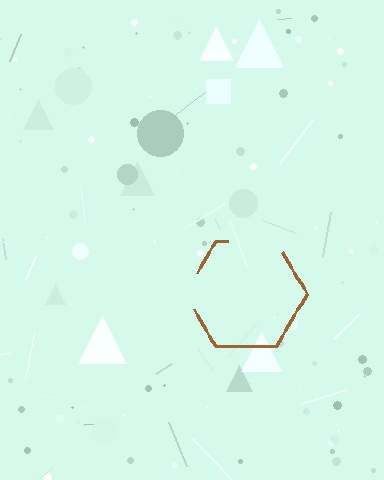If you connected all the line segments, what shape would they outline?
They would outline a hexagon.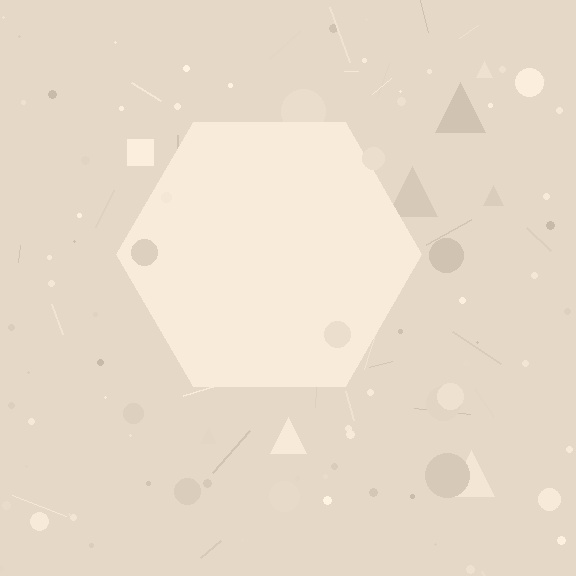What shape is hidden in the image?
A hexagon is hidden in the image.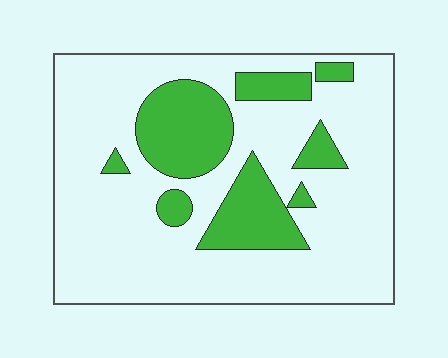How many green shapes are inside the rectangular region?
8.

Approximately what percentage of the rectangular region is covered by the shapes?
Approximately 25%.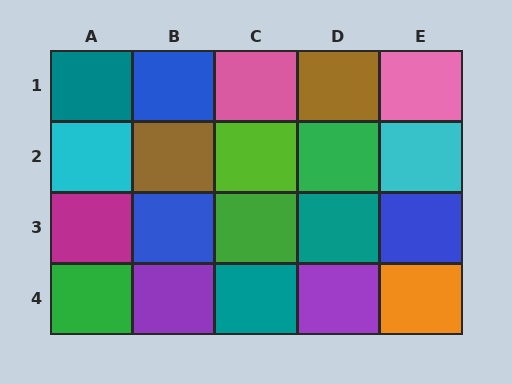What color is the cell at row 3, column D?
Teal.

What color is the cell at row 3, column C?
Green.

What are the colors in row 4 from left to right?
Green, purple, teal, purple, orange.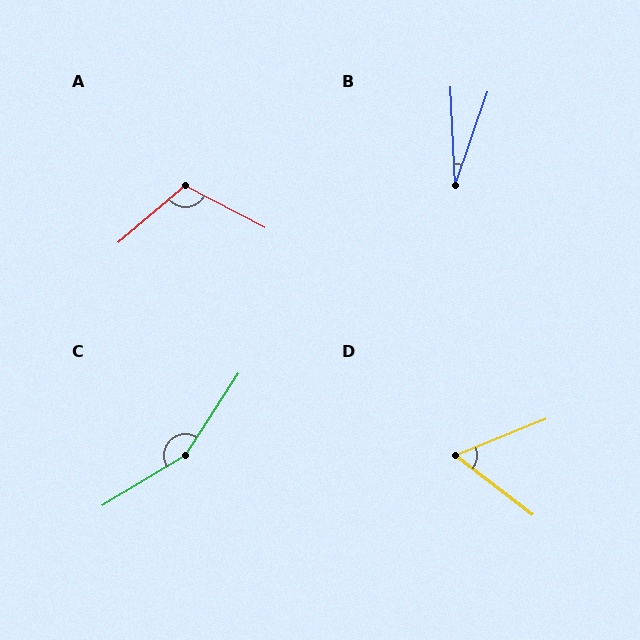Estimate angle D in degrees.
Approximately 60 degrees.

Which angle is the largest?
C, at approximately 154 degrees.